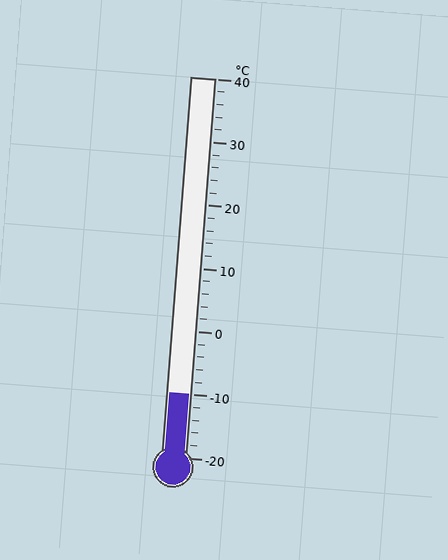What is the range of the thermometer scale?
The thermometer scale ranges from -20°C to 40°C.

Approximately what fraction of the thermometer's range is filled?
The thermometer is filled to approximately 15% of its range.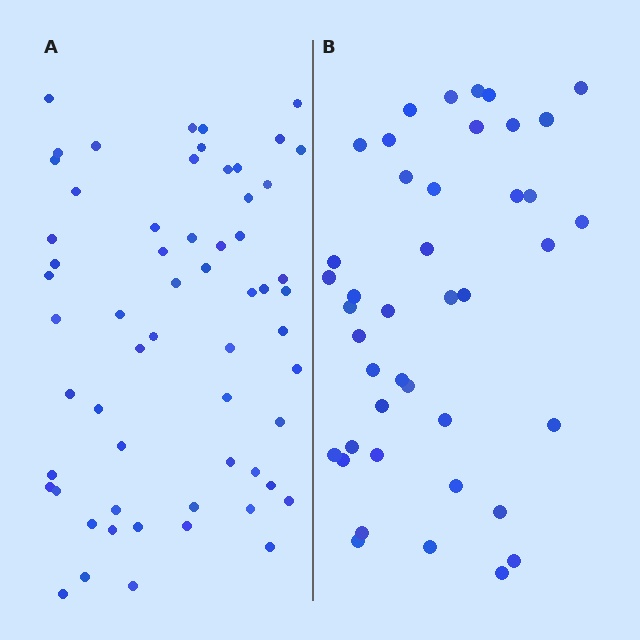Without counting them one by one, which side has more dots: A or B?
Region A (the left region) has more dots.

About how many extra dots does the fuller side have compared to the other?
Region A has approximately 20 more dots than region B.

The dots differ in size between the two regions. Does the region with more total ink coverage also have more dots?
No. Region B has more total ink coverage because its dots are larger, but region A actually contains more individual dots. Total area can be misleading — the number of items is what matters here.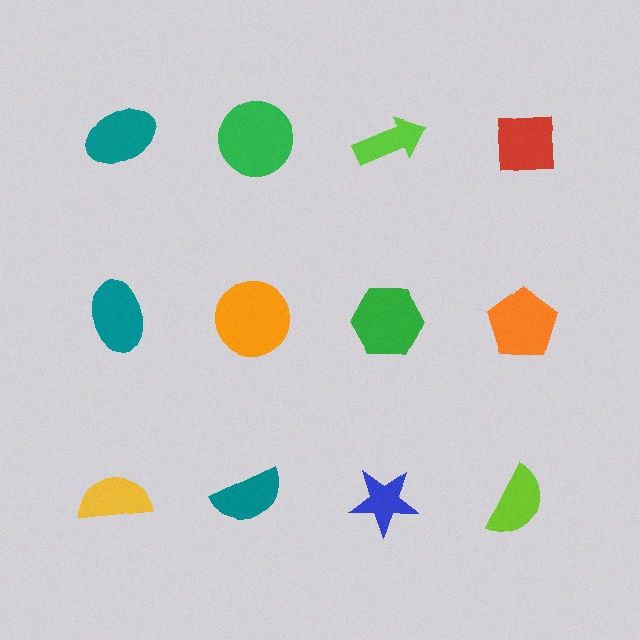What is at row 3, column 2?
A teal semicircle.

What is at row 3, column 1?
A yellow semicircle.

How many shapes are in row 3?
4 shapes.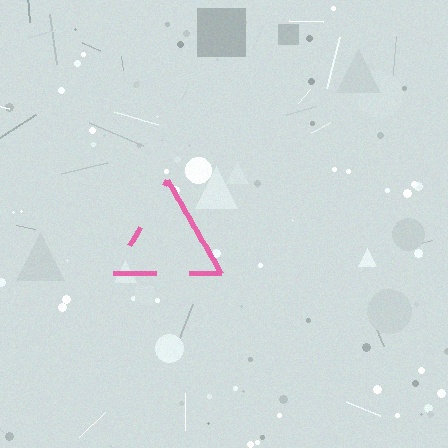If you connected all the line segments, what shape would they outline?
They would outline a triangle.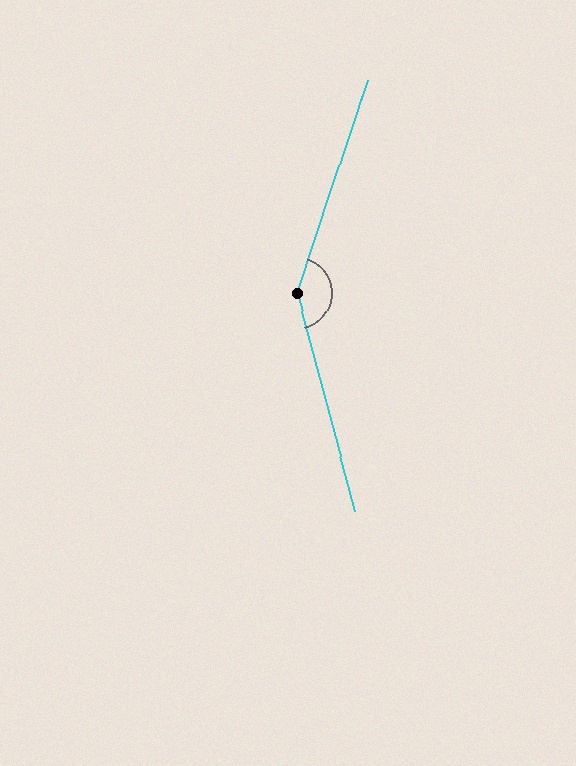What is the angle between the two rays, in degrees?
Approximately 147 degrees.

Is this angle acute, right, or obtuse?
It is obtuse.